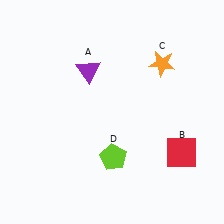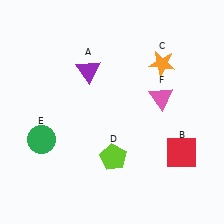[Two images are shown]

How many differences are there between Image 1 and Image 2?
There are 2 differences between the two images.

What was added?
A green circle (E), a pink triangle (F) were added in Image 2.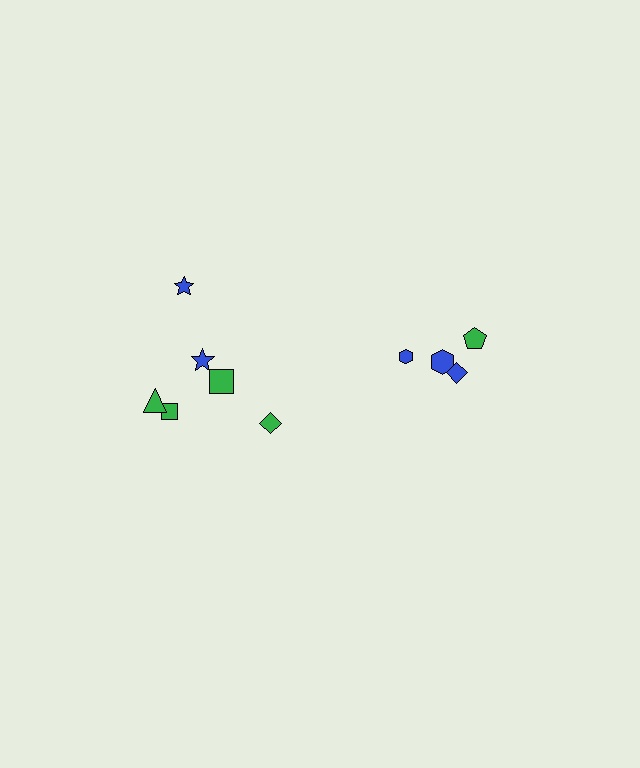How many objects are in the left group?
There are 6 objects.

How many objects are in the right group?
There are 4 objects.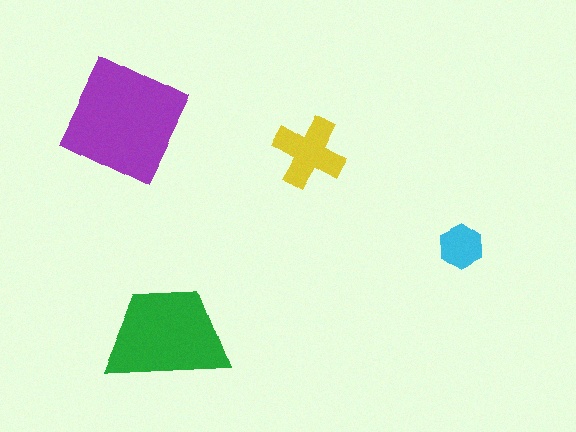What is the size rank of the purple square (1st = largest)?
1st.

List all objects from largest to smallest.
The purple square, the green trapezoid, the yellow cross, the cyan hexagon.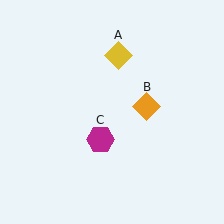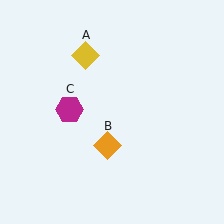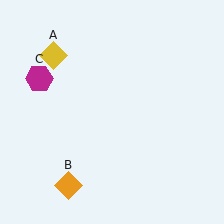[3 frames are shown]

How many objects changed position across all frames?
3 objects changed position: yellow diamond (object A), orange diamond (object B), magenta hexagon (object C).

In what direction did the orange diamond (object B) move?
The orange diamond (object B) moved down and to the left.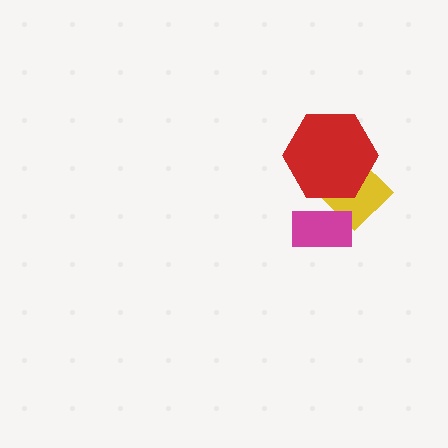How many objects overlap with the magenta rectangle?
1 object overlaps with the magenta rectangle.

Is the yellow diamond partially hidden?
Yes, it is partially covered by another shape.